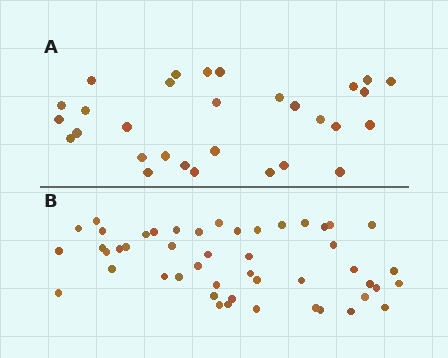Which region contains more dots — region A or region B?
Region B (the bottom region) has more dots.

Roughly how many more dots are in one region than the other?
Region B has approximately 20 more dots than region A.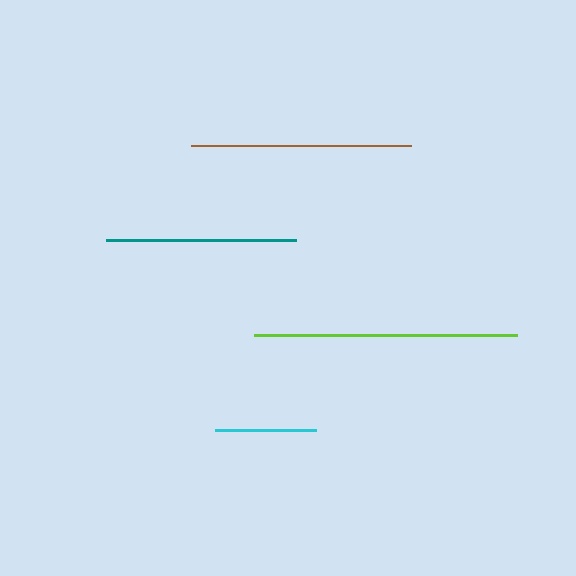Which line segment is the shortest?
The cyan line is the shortest at approximately 100 pixels.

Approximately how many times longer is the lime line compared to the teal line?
The lime line is approximately 1.4 times the length of the teal line.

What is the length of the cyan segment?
The cyan segment is approximately 100 pixels long.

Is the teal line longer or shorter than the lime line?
The lime line is longer than the teal line.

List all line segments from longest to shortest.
From longest to shortest: lime, brown, teal, cyan.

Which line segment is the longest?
The lime line is the longest at approximately 262 pixels.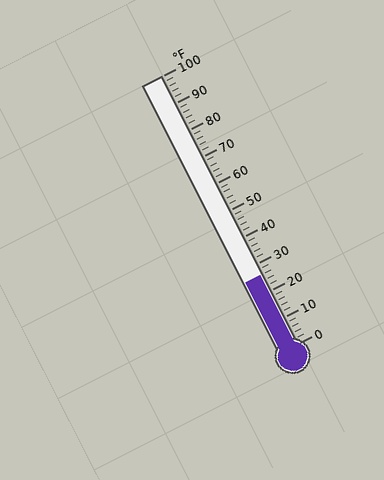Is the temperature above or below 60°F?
The temperature is below 60°F.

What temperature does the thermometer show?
The thermometer shows approximately 26°F.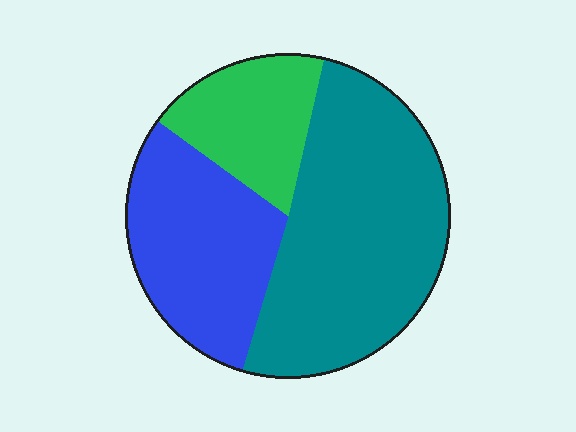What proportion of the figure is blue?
Blue takes up about one third (1/3) of the figure.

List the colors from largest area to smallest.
From largest to smallest: teal, blue, green.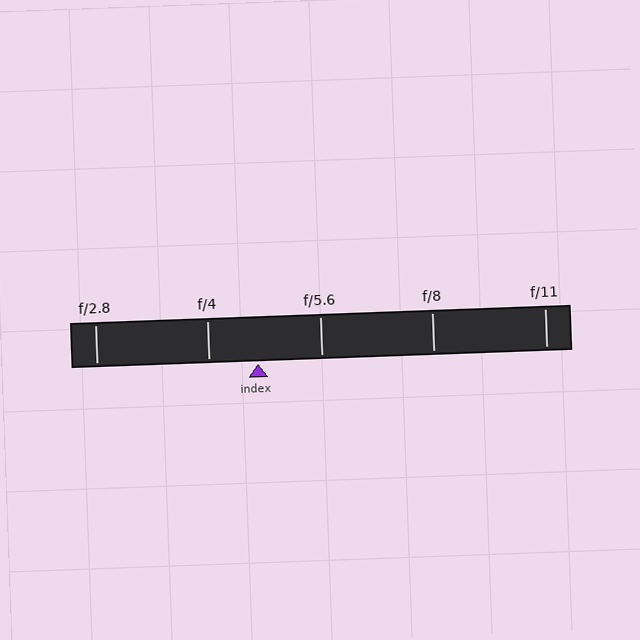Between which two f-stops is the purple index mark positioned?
The index mark is between f/4 and f/5.6.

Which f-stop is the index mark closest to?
The index mark is closest to f/4.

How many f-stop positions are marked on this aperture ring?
There are 5 f-stop positions marked.